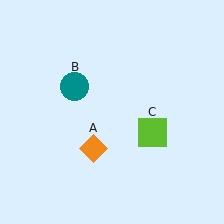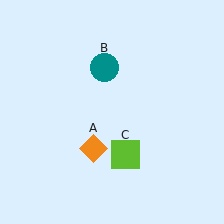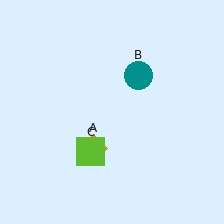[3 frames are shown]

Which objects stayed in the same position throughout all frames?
Orange diamond (object A) remained stationary.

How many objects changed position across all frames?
2 objects changed position: teal circle (object B), lime square (object C).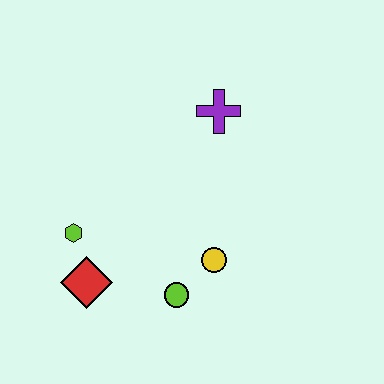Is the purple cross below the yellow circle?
No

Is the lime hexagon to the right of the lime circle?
No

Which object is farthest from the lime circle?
The purple cross is farthest from the lime circle.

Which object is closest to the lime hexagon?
The red diamond is closest to the lime hexagon.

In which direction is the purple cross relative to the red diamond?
The purple cross is above the red diamond.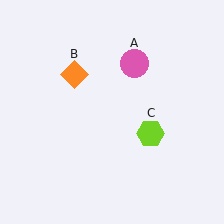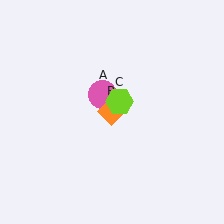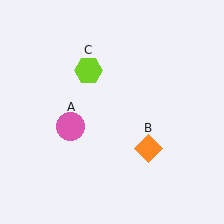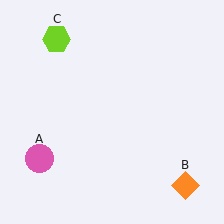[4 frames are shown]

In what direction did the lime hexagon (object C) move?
The lime hexagon (object C) moved up and to the left.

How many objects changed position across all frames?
3 objects changed position: pink circle (object A), orange diamond (object B), lime hexagon (object C).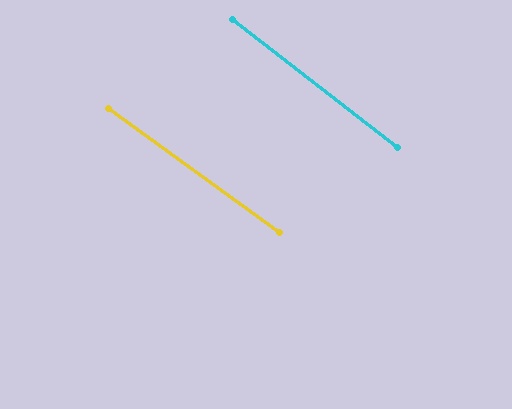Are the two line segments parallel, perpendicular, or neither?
Parallel — their directions differ by only 1.7°.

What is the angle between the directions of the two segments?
Approximately 2 degrees.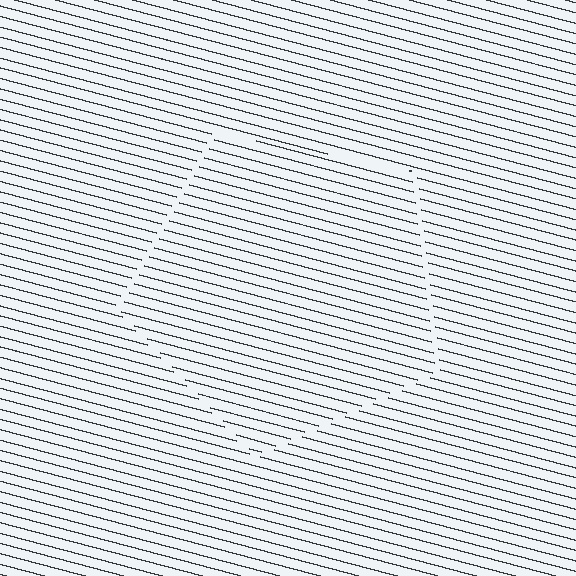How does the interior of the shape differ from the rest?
The interior of the shape contains the same grating, shifted by half a period — the contour is defined by the phase discontinuity where line-ends from the inner and outer gratings abut.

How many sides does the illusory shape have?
5 sides — the line-ends trace a pentagon.